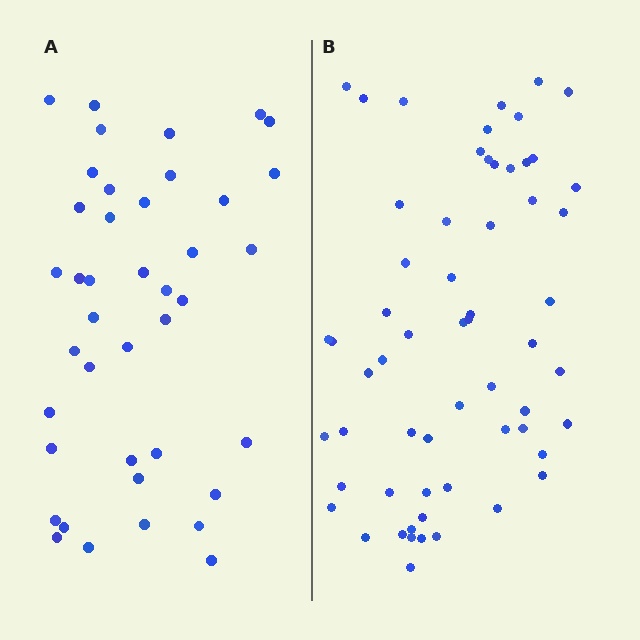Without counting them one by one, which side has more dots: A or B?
Region B (the right region) has more dots.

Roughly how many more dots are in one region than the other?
Region B has approximately 20 more dots than region A.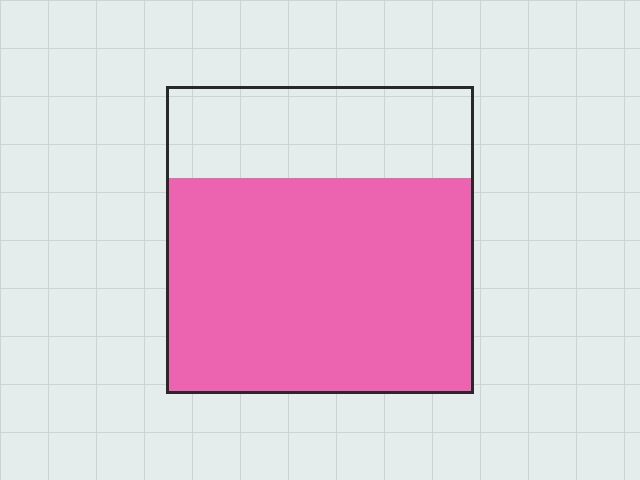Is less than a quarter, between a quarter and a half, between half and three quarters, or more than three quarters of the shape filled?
Between half and three quarters.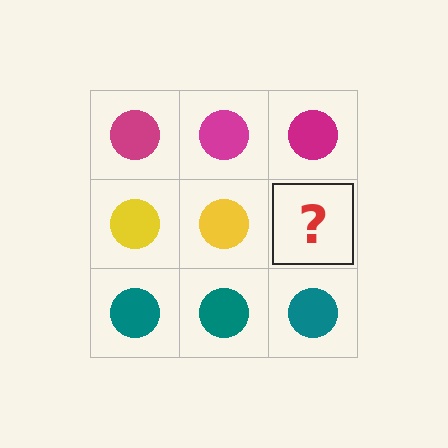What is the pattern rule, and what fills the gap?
The rule is that each row has a consistent color. The gap should be filled with a yellow circle.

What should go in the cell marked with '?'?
The missing cell should contain a yellow circle.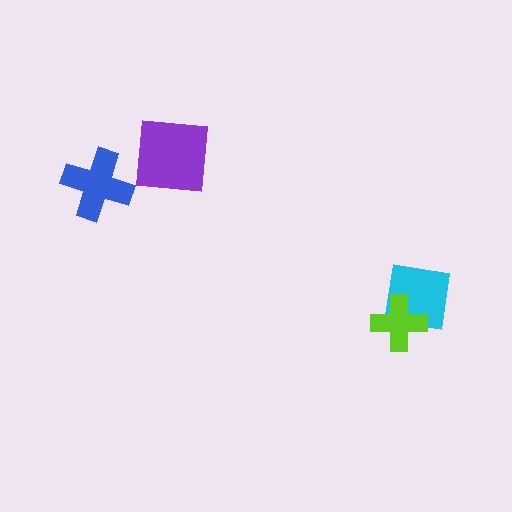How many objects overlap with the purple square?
0 objects overlap with the purple square.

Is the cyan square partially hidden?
Yes, it is partially covered by another shape.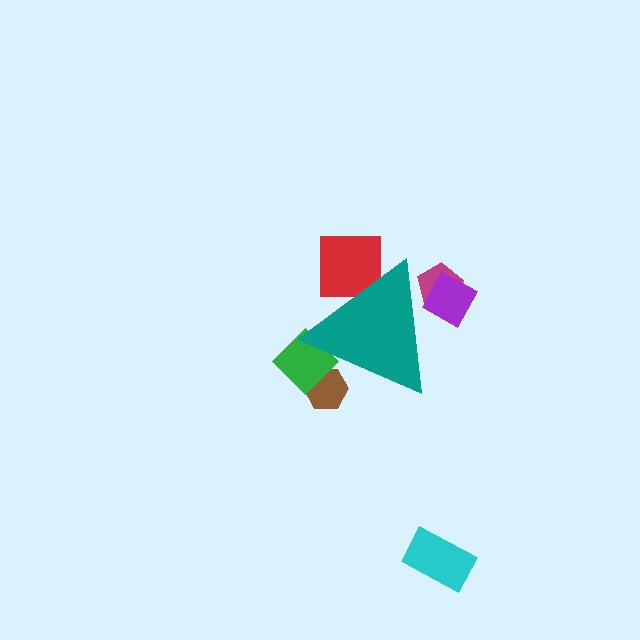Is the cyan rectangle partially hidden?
No, the cyan rectangle is fully visible.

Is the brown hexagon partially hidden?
Yes, the brown hexagon is partially hidden behind the teal triangle.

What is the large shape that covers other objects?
A teal triangle.